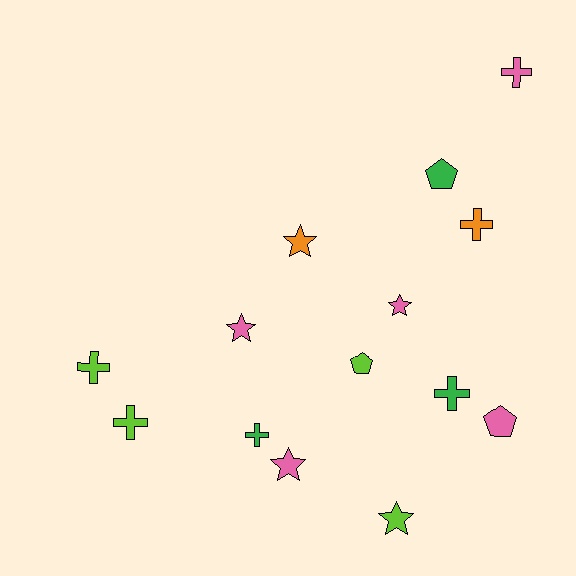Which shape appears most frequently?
Cross, with 6 objects.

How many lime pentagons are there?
There is 1 lime pentagon.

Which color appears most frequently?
Pink, with 5 objects.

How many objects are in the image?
There are 14 objects.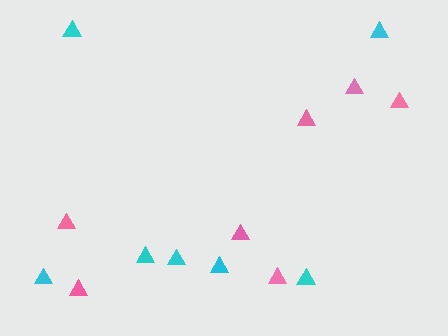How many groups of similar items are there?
There are 2 groups: one group of cyan triangles (7) and one group of pink triangles (7).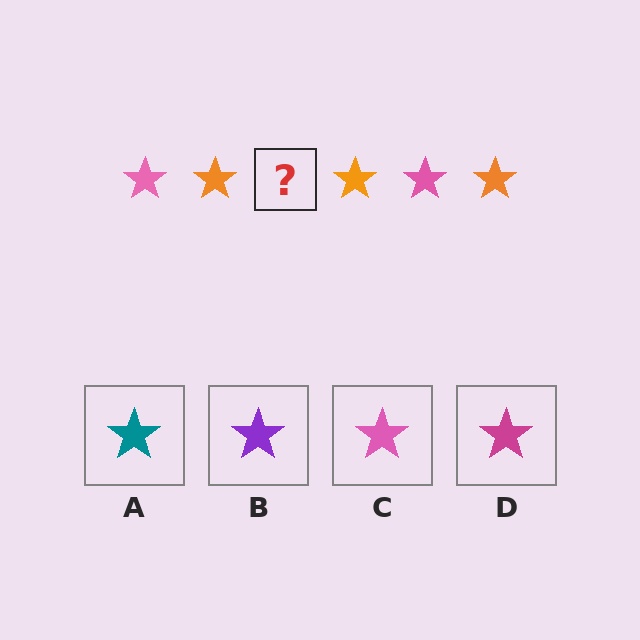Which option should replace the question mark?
Option C.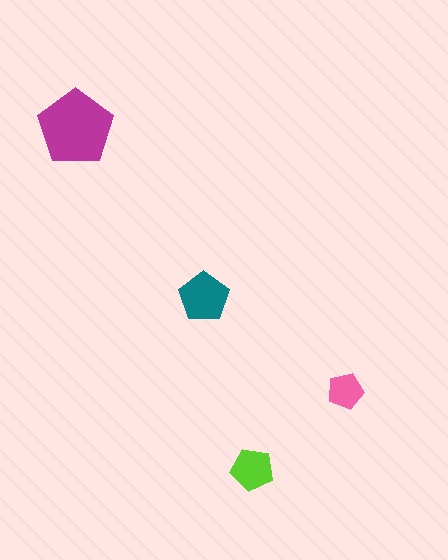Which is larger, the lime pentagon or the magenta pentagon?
The magenta one.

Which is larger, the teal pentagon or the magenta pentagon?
The magenta one.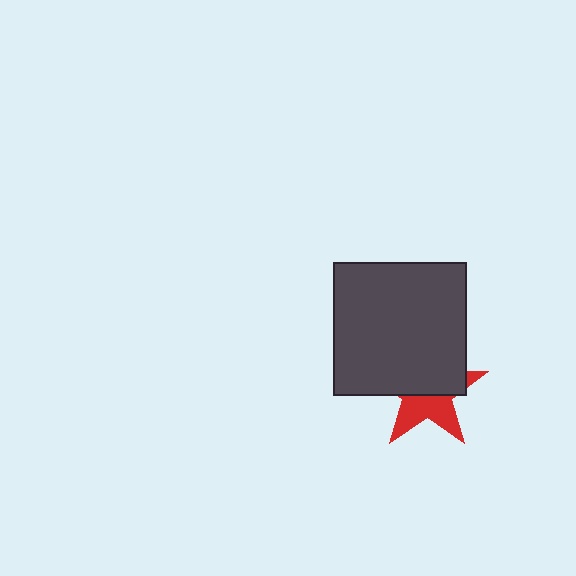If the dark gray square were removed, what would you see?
You would see the complete red star.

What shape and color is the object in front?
The object in front is a dark gray square.